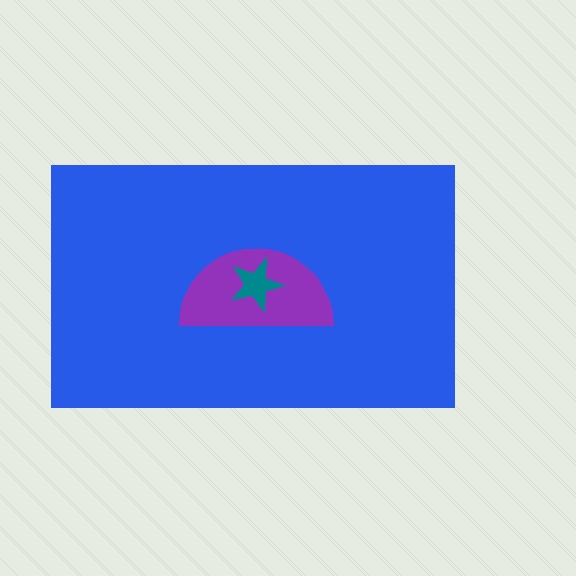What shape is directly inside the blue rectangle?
The purple semicircle.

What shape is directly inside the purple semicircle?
The teal star.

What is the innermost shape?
The teal star.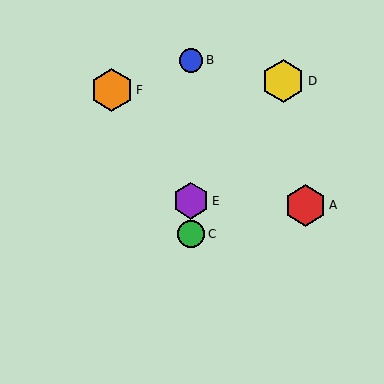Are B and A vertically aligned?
No, B is at x≈191 and A is at x≈305.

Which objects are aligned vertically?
Objects B, C, E are aligned vertically.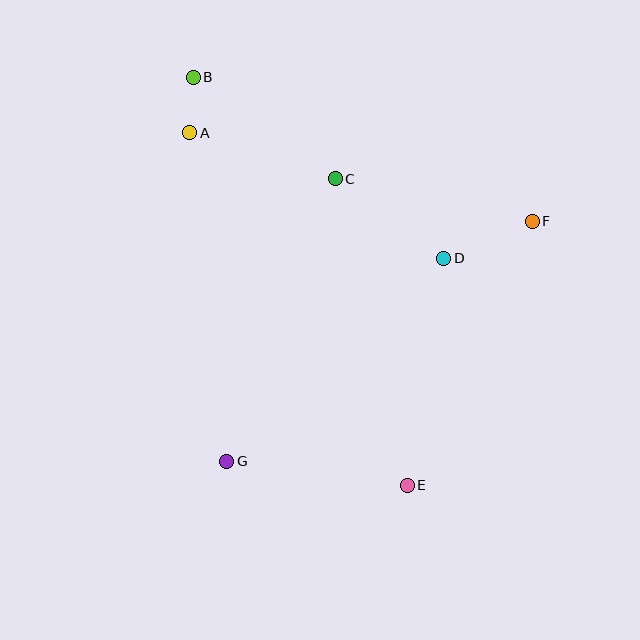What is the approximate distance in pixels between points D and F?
The distance between D and F is approximately 96 pixels.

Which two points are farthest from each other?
Points B and E are farthest from each other.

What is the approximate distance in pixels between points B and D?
The distance between B and D is approximately 309 pixels.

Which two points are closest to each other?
Points A and B are closest to each other.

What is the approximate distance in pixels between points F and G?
The distance between F and G is approximately 388 pixels.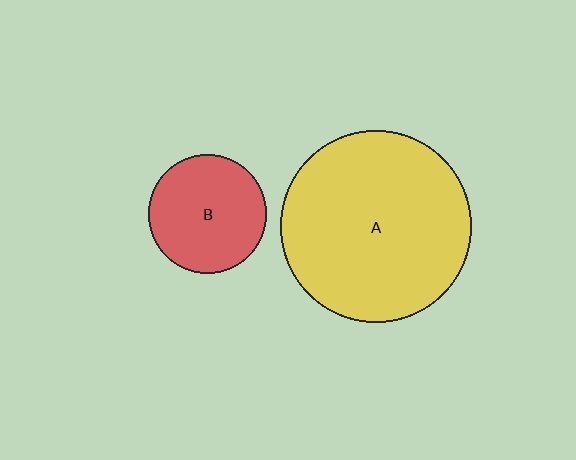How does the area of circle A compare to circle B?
Approximately 2.6 times.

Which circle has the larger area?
Circle A (yellow).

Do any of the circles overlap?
No, none of the circles overlap.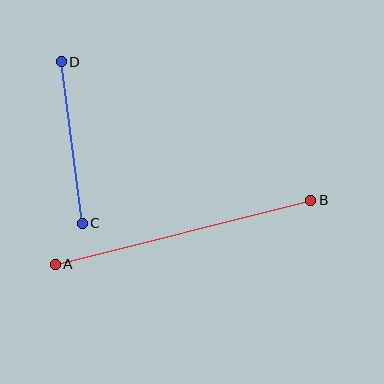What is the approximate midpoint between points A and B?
The midpoint is at approximately (183, 232) pixels.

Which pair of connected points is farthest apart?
Points A and B are farthest apart.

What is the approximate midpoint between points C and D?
The midpoint is at approximately (72, 143) pixels.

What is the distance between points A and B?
The distance is approximately 263 pixels.